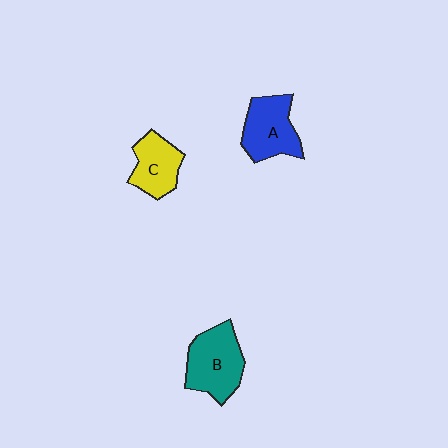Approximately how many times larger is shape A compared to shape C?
Approximately 1.2 times.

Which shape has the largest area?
Shape B (teal).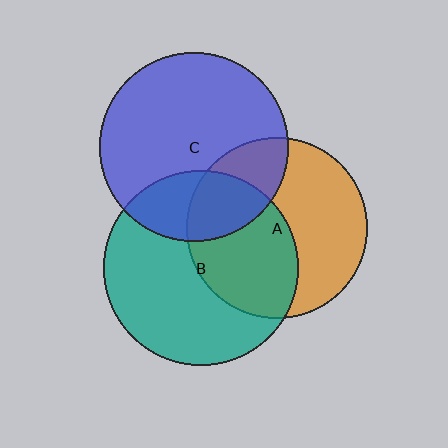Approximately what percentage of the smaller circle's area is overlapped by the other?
Approximately 25%.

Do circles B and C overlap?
Yes.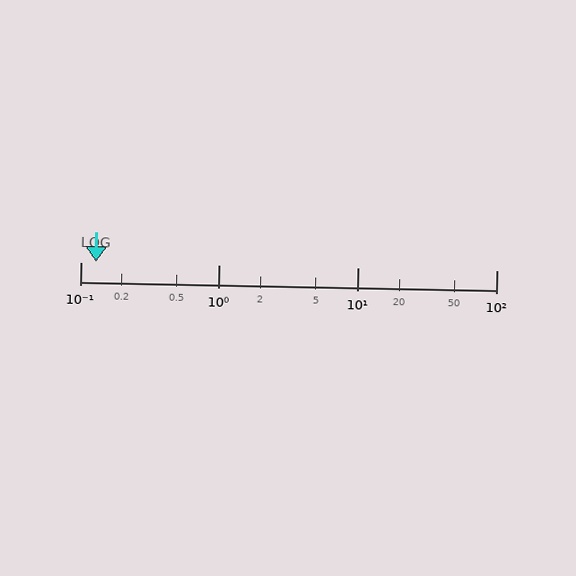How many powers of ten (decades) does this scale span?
The scale spans 3 decades, from 0.1 to 100.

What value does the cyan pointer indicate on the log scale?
The pointer indicates approximately 0.13.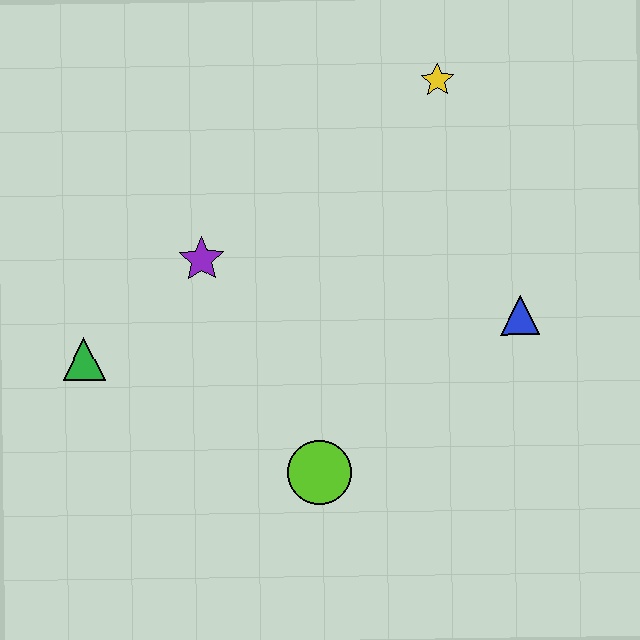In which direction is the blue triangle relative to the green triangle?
The blue triangle is to the right of the green triangle.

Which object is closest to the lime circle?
The purple star is closest to the lime circle.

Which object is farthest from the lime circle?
The yellow star is farthest from the lime circle.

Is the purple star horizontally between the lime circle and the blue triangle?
No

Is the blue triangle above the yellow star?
No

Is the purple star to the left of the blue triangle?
Yes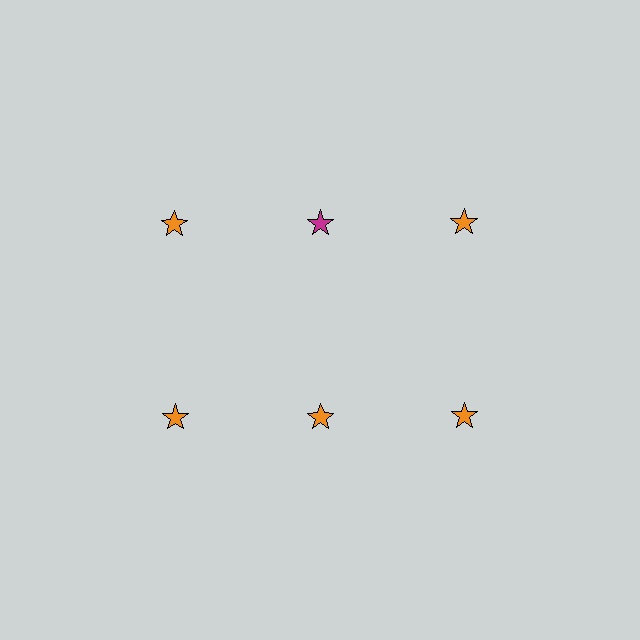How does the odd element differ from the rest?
It has a different color: magenta instead of orange.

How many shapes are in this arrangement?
There are 6 shapes arranged in a grid pattern.